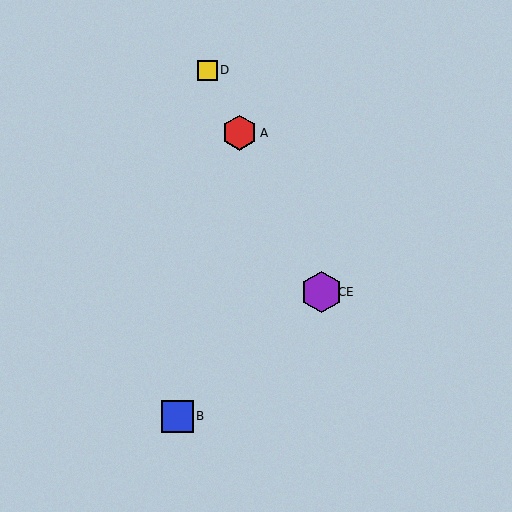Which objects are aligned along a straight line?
Objects A, C, D, E are aligned along a straight line.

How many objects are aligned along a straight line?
4 objects (A, C, D, E) are aligned along a straight line.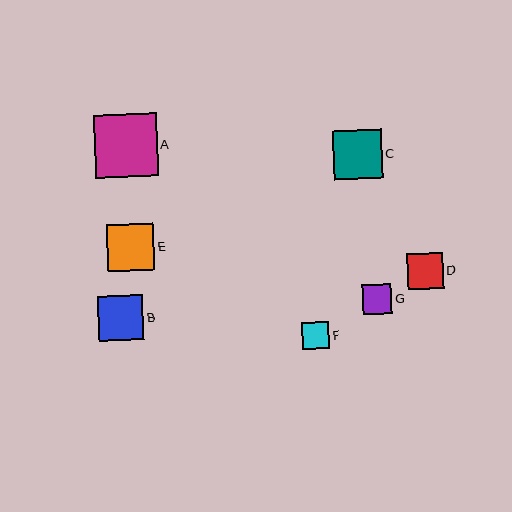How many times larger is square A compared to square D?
Square A is approximately 1.7 times the size of square D.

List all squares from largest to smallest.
From largest to smallest: A, C, E, B, D, G, F.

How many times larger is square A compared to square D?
Square A is approximately 1.7 times the size of square D.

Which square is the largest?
Square A is the largest with a size of approximately 63 pixels.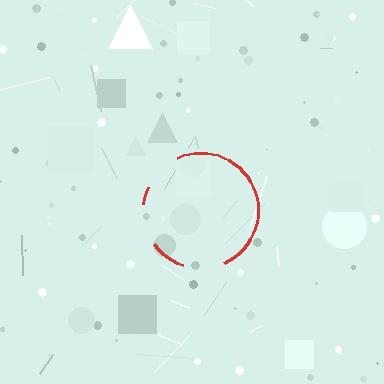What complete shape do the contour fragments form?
The contour fragments form a circle.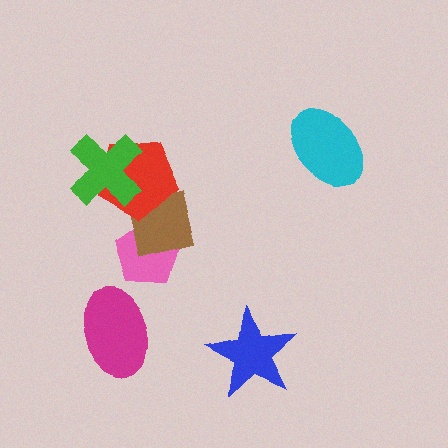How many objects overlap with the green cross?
1 object overlaps with the green cross.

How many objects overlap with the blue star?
0 objects overlap with the blue star.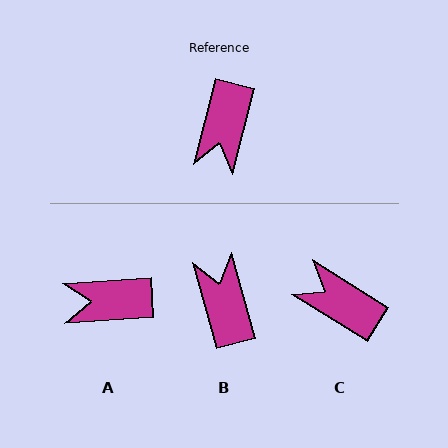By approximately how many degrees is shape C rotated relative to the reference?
Approximately 107 degrees clockwise.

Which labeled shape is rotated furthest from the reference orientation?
B, about 150 degrees away.